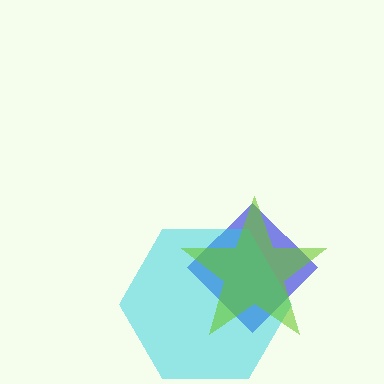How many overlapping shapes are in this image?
There are 3 overlapping shapes in the image.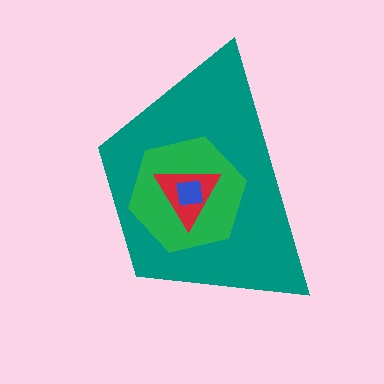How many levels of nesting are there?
4.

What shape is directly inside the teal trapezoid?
The green hexagon.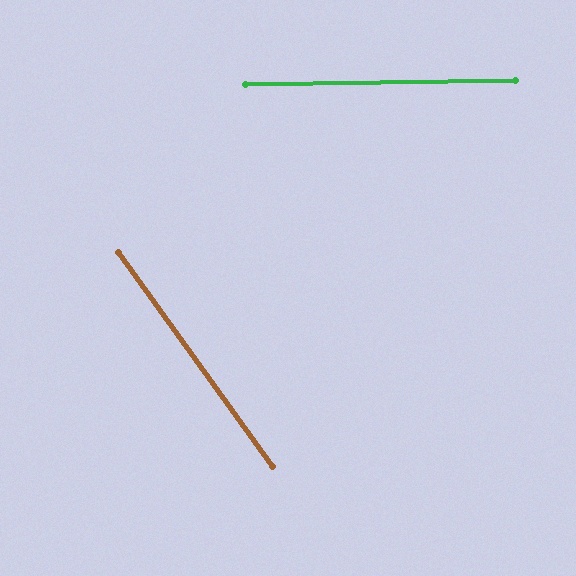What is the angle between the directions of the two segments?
Approximately 55 degrees.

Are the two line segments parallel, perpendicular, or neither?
Neither parallel nor perpendicular — they differ by about 55°.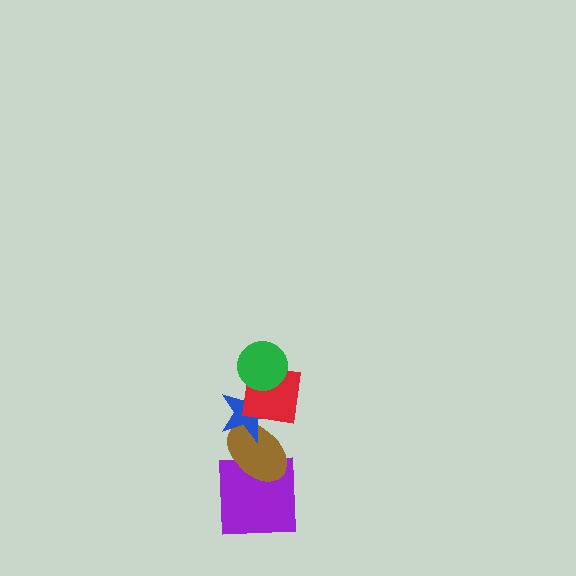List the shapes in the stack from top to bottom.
From top to bottom: the green circle, the red square, the blue star, the brown ellipse, the purple square.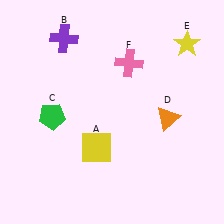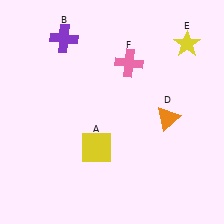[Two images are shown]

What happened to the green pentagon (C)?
The green pentagon (C) was removed in Image 2. It was in the bottom-left area of Image 1.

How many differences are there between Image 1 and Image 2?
There is 1 difference between the two images.